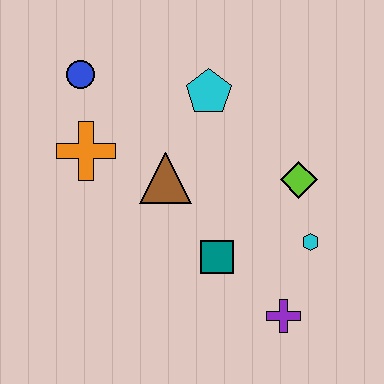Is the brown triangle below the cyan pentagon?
Yes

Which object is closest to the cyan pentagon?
The brown triangle is closest to the cyan pentagon.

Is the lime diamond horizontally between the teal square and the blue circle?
No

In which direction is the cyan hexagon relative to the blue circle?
The cyan hexagon is to the right of the blue circle.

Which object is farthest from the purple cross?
The blue circle is farthest from the purple cross.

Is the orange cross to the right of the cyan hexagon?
No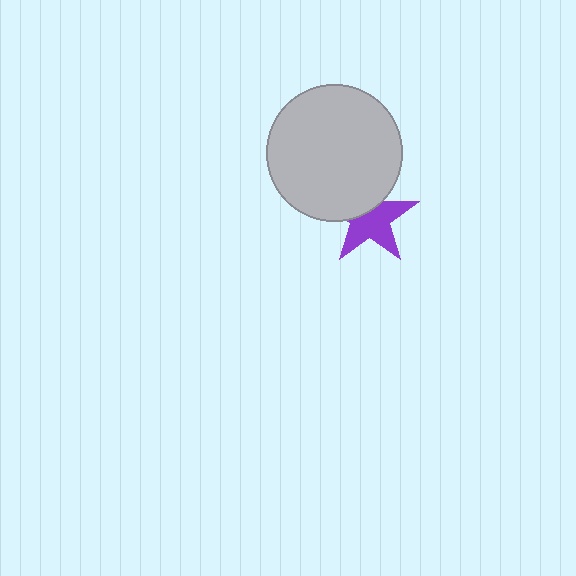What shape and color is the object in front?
The object in front is a light gray circle.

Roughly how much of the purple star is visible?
About half of it is visible (roughly 63%).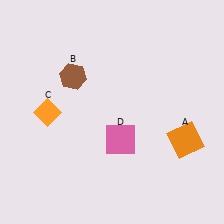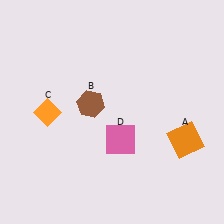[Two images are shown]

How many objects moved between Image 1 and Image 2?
1 object moved between the two images.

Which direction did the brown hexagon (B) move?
The brown hexagon (B) moved down.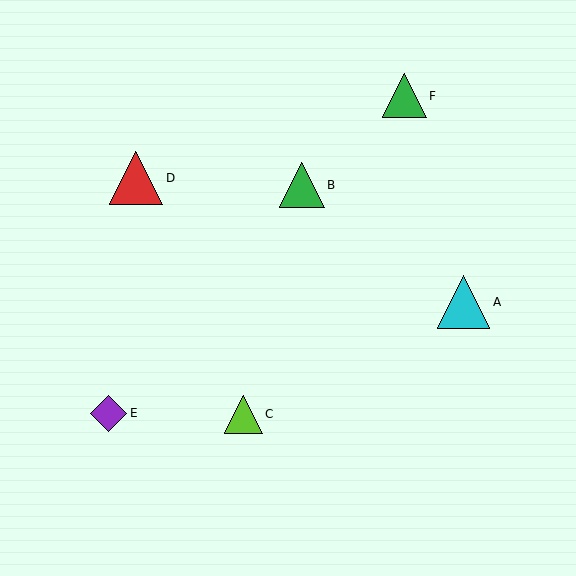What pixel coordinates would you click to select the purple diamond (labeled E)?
Click at (109, 413) to select the purple diamond E.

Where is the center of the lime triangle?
The center of the lime triangle is at (243, 414).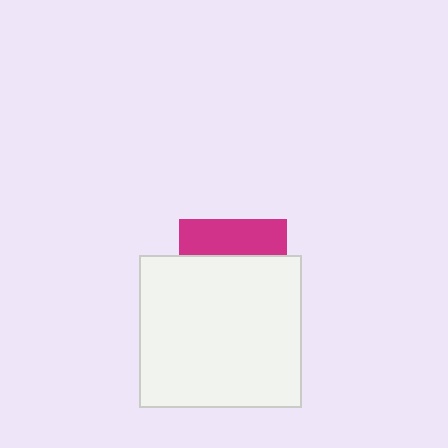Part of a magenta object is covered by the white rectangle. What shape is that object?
It is a square.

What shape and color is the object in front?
The object in front is a white rectangle.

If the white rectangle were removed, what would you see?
You would see the complete magenta square.